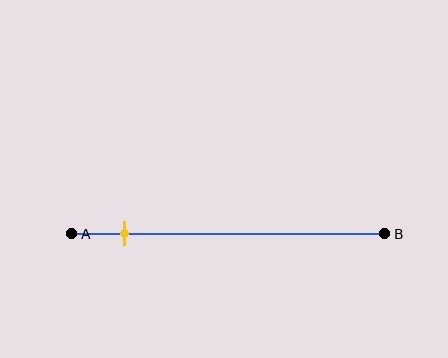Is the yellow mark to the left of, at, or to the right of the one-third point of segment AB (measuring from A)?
The yellow mark is to the left of the one-third point of segment AB.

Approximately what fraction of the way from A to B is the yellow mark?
The yellow mark is approximately 15% of the way from A to B.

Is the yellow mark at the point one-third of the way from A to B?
No, the mark is at about 15% from A, not at the 33% one-third point.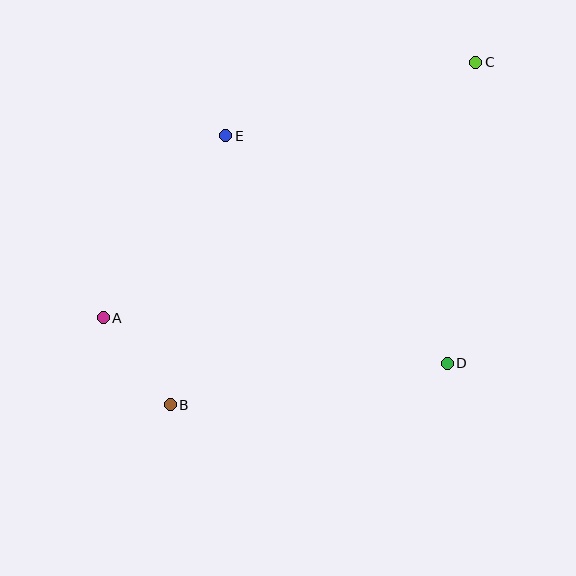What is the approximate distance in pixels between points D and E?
The distance between D and E is approximately 317 pixels.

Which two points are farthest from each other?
Points B and C are farthest from each other.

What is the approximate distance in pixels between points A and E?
The distance between A and E is approximately 219 pixels.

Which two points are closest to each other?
Points A and B are closest to each other.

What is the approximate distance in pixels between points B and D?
The distance between B and D is approximately 280 pixels.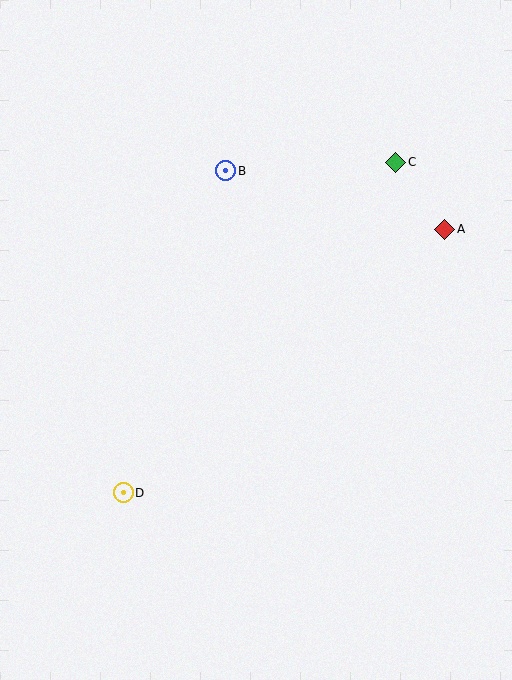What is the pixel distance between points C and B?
The distance between C and B is 171 pixels.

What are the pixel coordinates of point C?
Point C is at (396, 162).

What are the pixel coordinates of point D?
Point D is at (123, 493).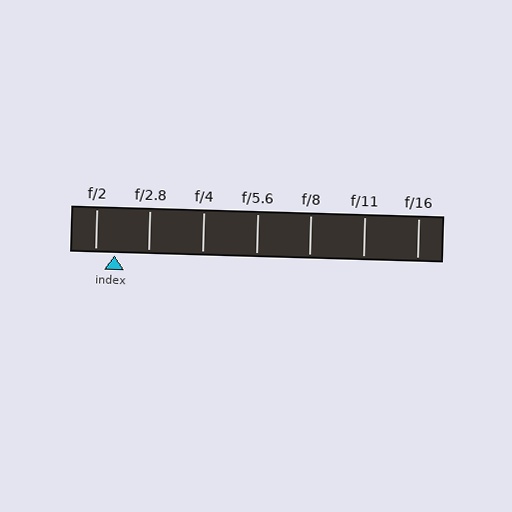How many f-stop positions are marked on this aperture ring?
There are 7 f-stop positions marked.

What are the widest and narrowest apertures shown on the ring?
The widest aperture shown is f/2 and the narrowest is f/16.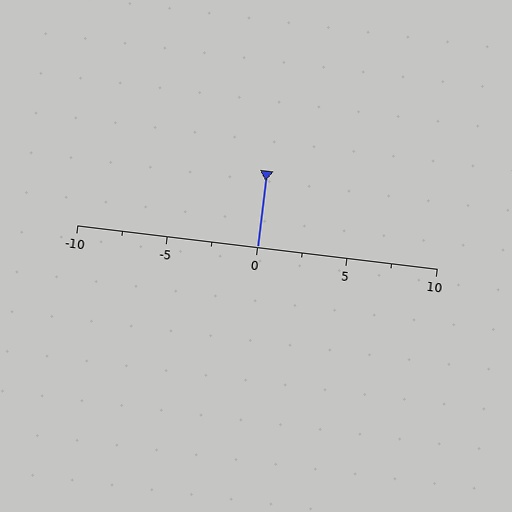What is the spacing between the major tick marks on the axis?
The major ticks are spaced 5 apart.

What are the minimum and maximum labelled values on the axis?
The axis runs from -10 to 10.